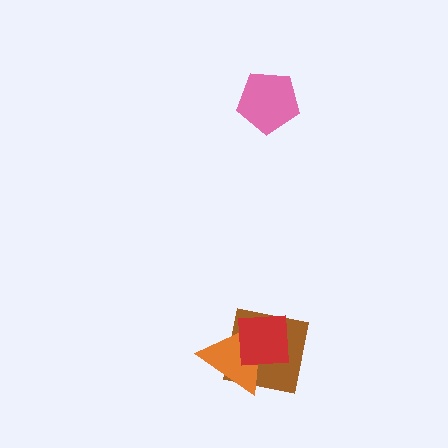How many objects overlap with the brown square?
2 objects overlap with the brown square.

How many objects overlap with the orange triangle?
2 objects overlap with the orange triangle.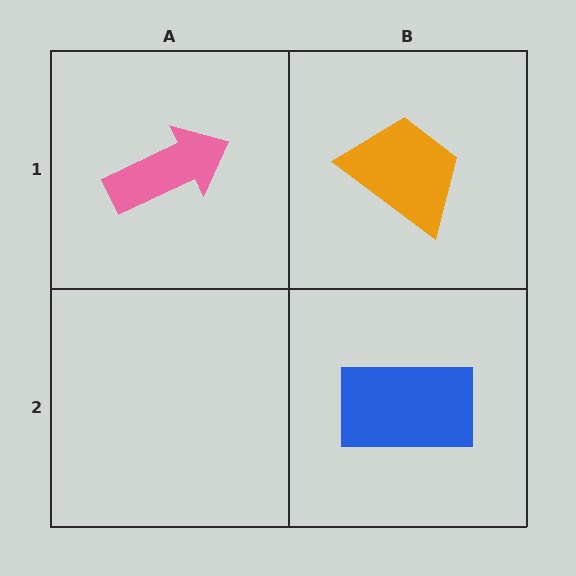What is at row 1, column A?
A pink arrow.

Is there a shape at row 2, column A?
No, that cell is empty.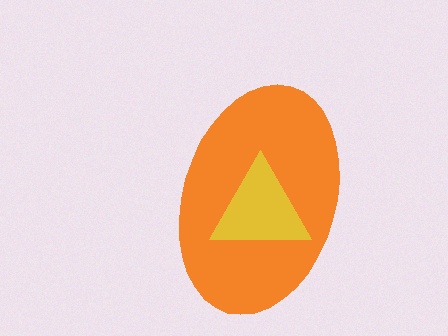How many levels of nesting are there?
2.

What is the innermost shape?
The yellow triangle.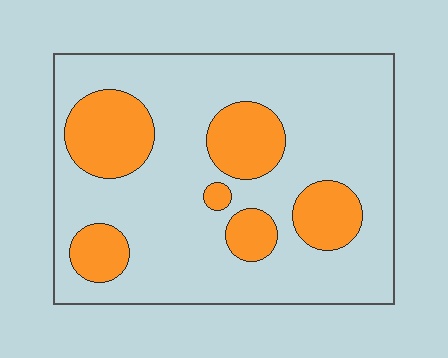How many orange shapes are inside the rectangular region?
6.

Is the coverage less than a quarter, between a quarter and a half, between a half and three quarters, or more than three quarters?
Less than a quarter.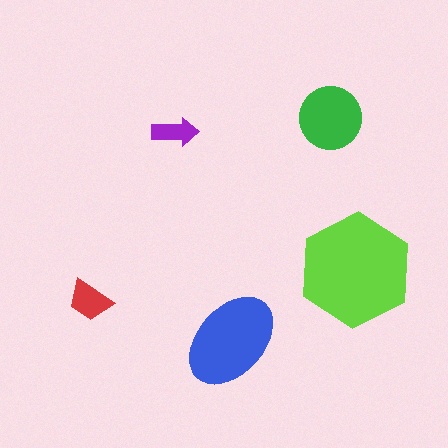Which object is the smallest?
The purple arrow.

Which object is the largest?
The lime hexagon.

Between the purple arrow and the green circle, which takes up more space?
The green circle.